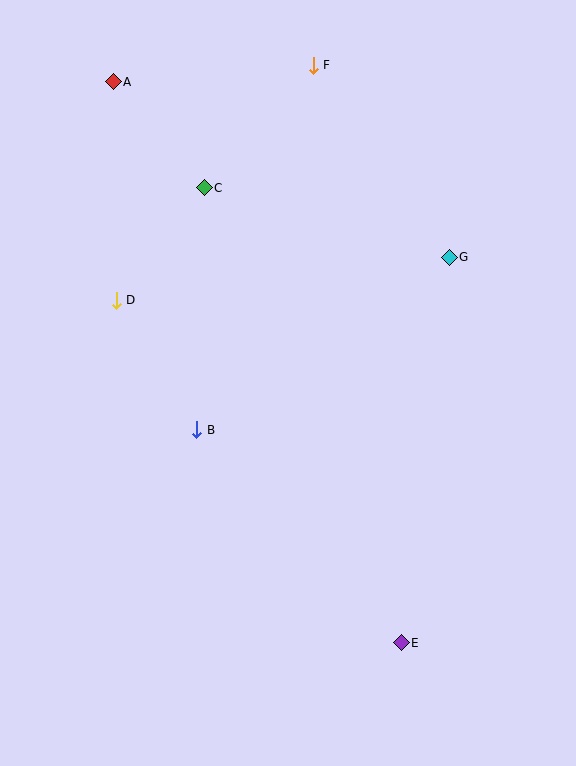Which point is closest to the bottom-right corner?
Point E is closest to the bottom-right corner.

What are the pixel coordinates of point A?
Point A is at (113, 82).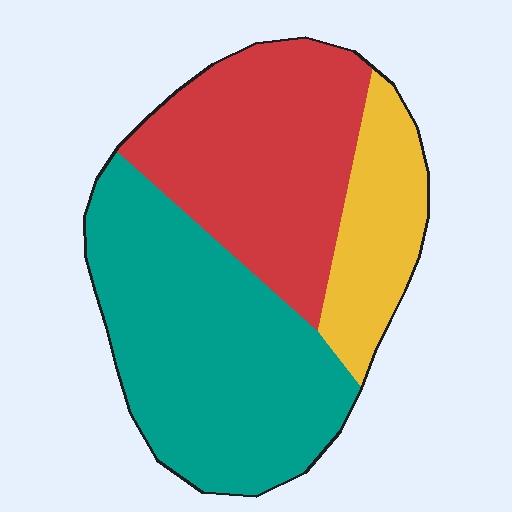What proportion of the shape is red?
Red takes up between a third and a half of the shape.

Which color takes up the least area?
Yellow, at roughly 15%.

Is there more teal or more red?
Teal.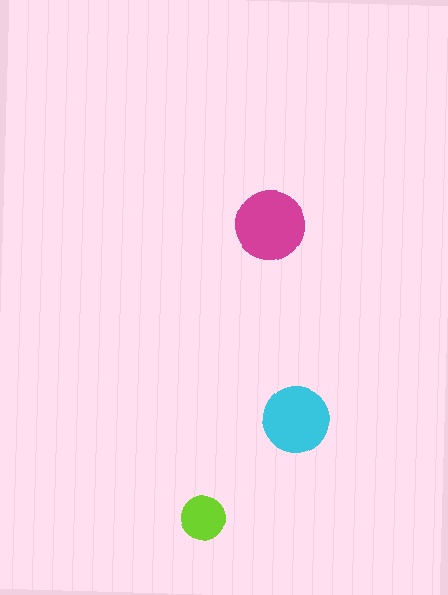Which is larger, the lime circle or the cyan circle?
The cyan one.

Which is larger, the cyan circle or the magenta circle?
The magenta one.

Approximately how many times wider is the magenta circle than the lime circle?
About 1.5 times wider.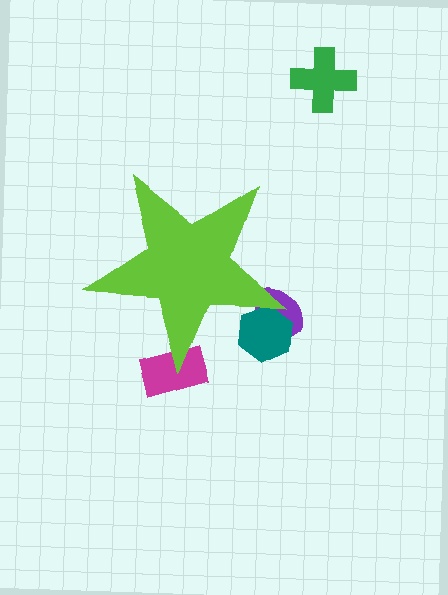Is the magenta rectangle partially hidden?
Yes, the magenta rectangle is partially hidden behind the lime star.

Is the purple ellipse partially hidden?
Yes, the purple ellipse is partially hidden behind the lime star.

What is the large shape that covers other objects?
A lime star.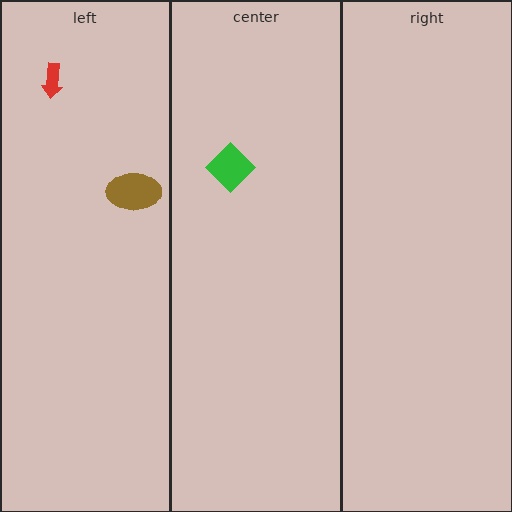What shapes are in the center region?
The green diamond.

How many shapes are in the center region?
1.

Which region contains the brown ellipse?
The left region.